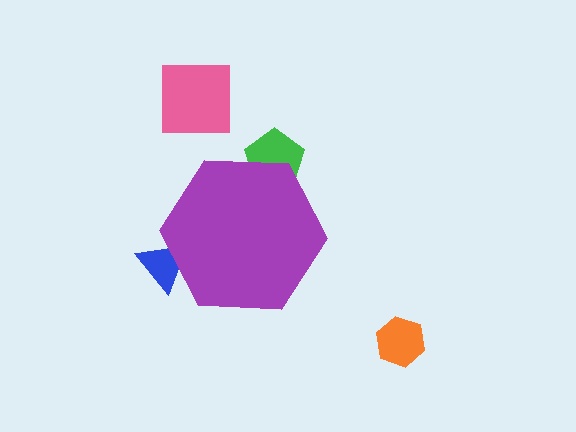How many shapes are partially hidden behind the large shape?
2 shapes are partially hidden.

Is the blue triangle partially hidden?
Yes, the blue triangle is partially hidden behind the purple hexagon.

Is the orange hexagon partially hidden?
No, the orange hexagon is fully visible.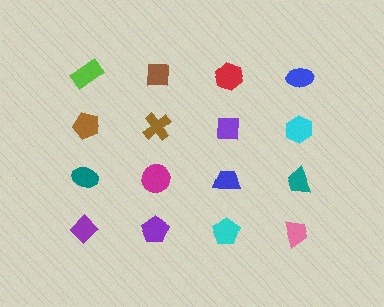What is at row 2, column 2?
A brown cross.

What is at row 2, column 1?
A brown pentagon.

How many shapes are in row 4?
4 shapes.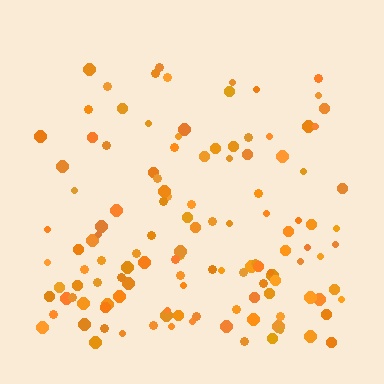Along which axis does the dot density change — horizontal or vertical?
Vertical.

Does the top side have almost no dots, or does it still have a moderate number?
Still a moderate number, just noticeably fewer than the bottom.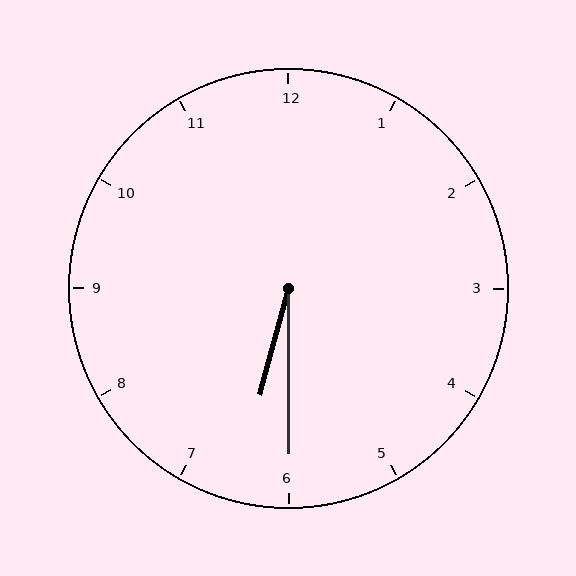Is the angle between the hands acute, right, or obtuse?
It is acute.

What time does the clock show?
6:30.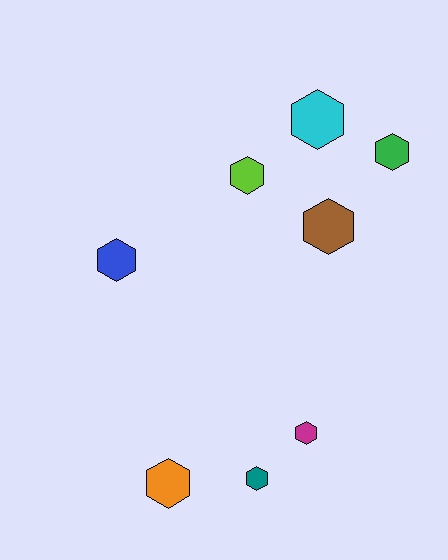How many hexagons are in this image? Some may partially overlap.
There are 8 hexagons.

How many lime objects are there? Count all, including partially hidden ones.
There is 1 lime object.